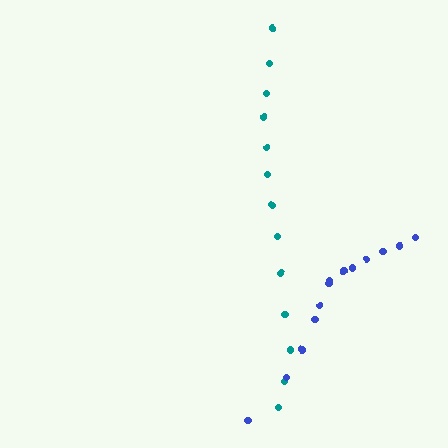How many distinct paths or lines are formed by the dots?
There are 2 distinct paths.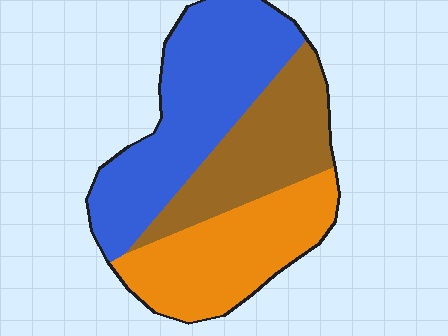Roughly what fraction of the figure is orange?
Orange takes up about one third (1/3) of the figure.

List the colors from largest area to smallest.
From largest to smallest: blue, orange, brown.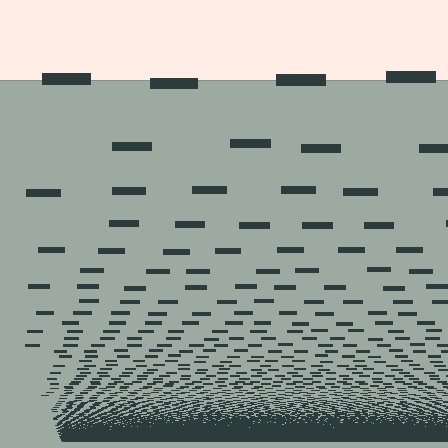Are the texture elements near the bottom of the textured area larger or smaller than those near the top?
Smaller. The gradient is inverted — elements near the bottom are smaller and denser.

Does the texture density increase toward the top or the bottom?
Density increases toward the bottom.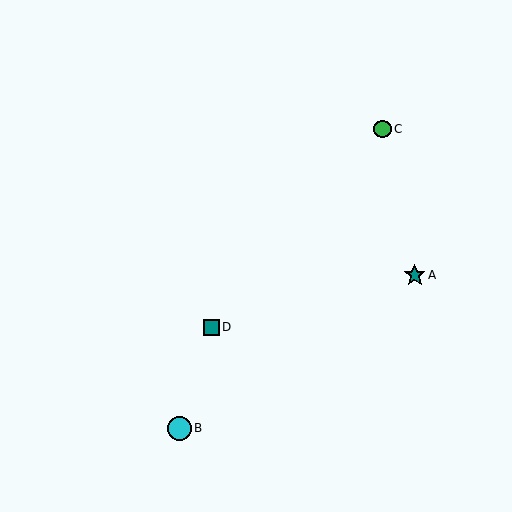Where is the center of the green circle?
The center of the green circle is at (383, 129).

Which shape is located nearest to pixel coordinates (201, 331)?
The teal square (labeled D) at (211, 327) is nearest to that location.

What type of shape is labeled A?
Shape A is a teal star.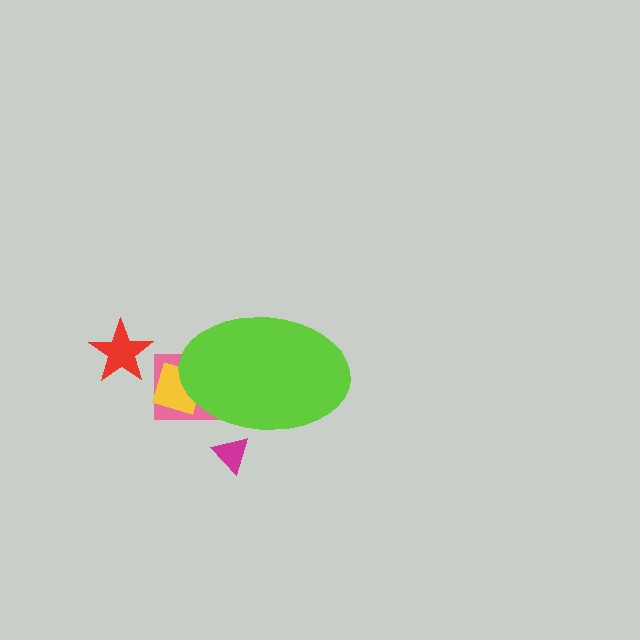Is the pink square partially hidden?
Yes, the pink square is partially hidden behind the lime ellipse.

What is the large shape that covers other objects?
A lime ellipse.